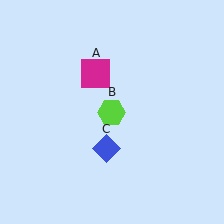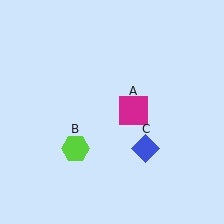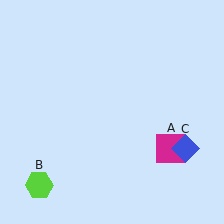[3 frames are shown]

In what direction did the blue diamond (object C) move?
The blue diamond (object C) moved right.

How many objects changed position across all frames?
3 objects changed position: magenta square (object A), lime hexagon (object B), blue diamond (object C).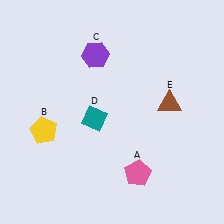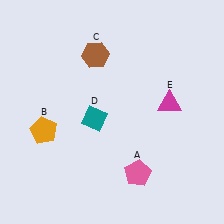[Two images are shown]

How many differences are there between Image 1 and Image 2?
There are 3 differences between the two images.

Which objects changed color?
B changed from yellow to orange. C changed from purple to brown. E changed from brown to magenta.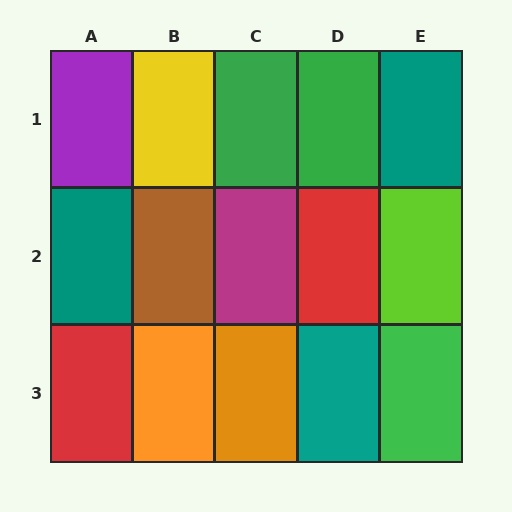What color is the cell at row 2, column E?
Lime.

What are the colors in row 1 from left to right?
Purple, yellow, green, green, teal.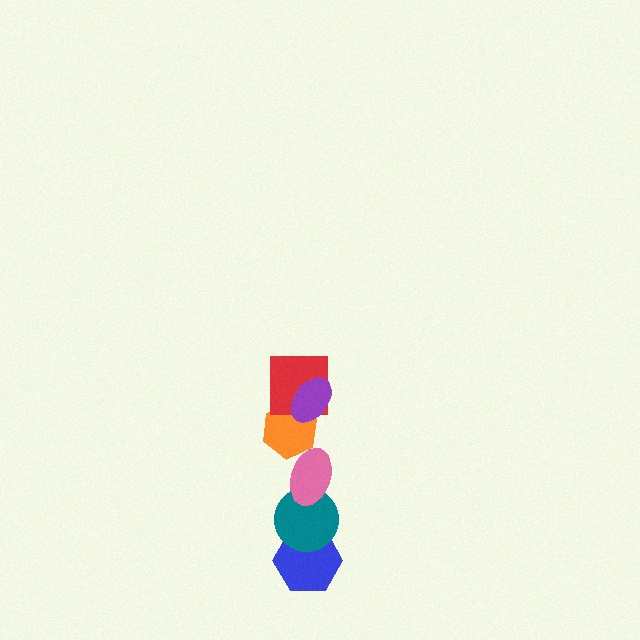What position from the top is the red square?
The red square is 2nd from the top.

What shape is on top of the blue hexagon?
The teal circle is on top of the blue hexagon.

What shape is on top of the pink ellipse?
The orange hexagon is on top of the pink ellipse.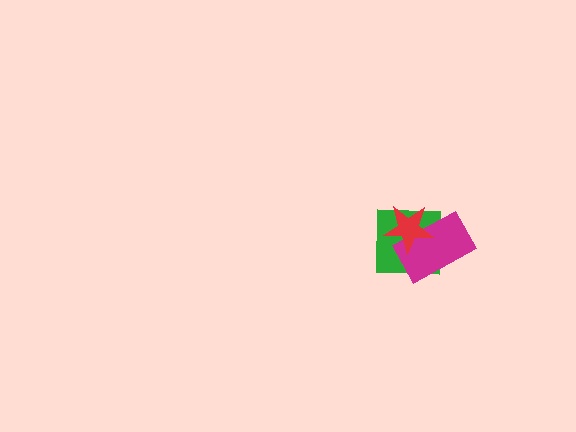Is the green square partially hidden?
Yes, it is partially covered by another shape.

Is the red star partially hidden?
No, no other shape covers it.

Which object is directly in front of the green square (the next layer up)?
The magenta rectangle is directly in front of the green square.